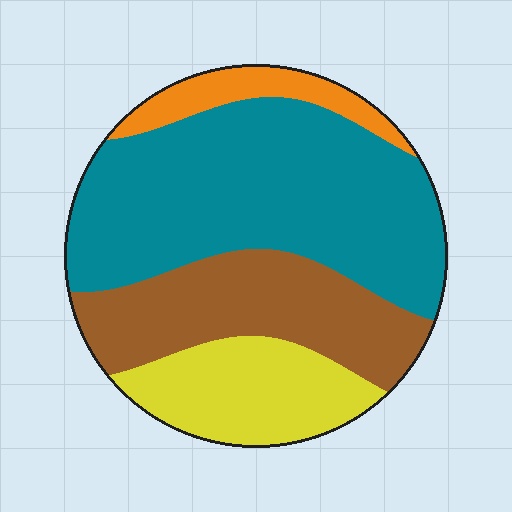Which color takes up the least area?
Orange, at roughly 10%.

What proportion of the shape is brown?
Brown covers around 25% of the shape.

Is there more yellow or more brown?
Brown.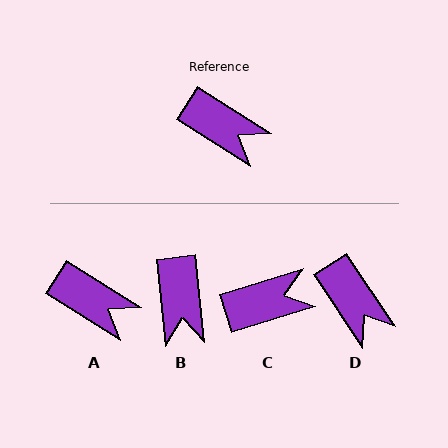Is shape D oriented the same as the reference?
No, it is off by about 24 degrees.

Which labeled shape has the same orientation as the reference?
A.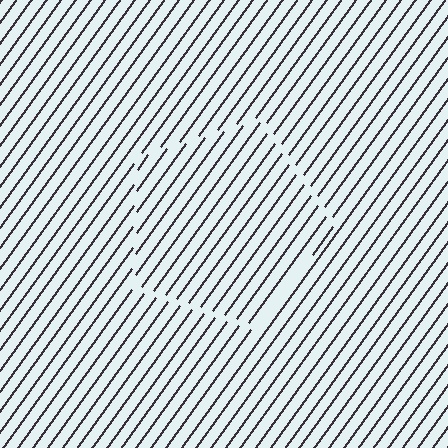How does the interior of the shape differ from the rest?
The interior of the shape contains the same grating, shifted by half a period — the contour is defined by the phase discontinuity where line-ends from the inner and outer gratings abut.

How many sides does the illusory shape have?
5 sides — the line-ends trace a pentagon.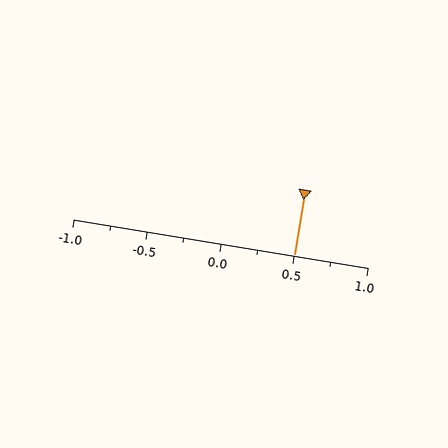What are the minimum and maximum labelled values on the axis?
The axis runs from -1.0 to 1.0.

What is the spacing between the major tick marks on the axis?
The major ticks are spaced 0.5 apart.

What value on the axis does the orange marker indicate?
The marker indicates approximately 0.5.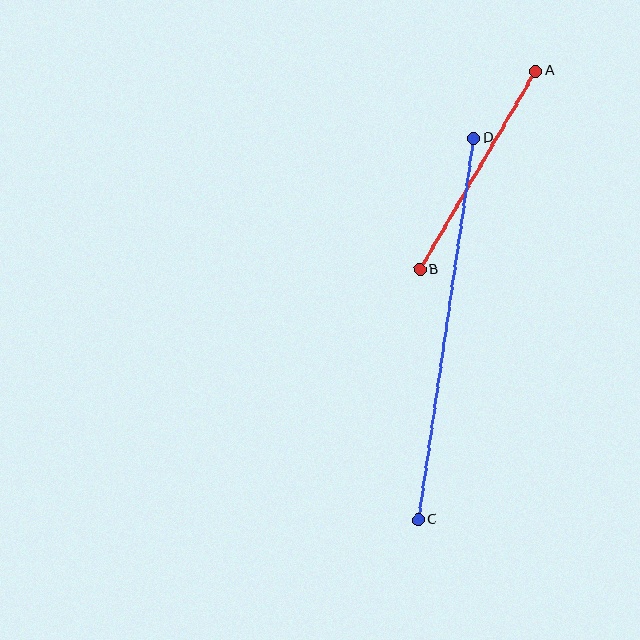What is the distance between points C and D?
The distance is approximately 386 pixels.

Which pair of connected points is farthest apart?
Points C and D are farthest apart.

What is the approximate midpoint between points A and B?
The midpoint is at approximately (478, 170) pixels.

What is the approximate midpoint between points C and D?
The midpoint is at approximately (446, 329) pixels.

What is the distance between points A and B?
The distance is approximately 230 pixels.